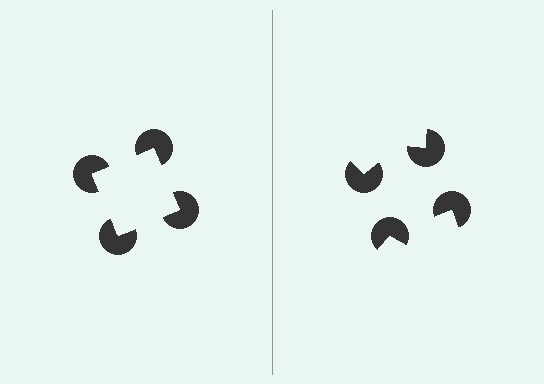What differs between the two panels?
The pac-man discs are positioned identically on both sides; only the wedge orientations differ. On the left they align to a square; on the right they are misaligned.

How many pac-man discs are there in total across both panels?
8 — 4 on each side.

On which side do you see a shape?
An illusory square appears on the left side. On the right side the wedge cuts are rotated, so no coherent shape forms.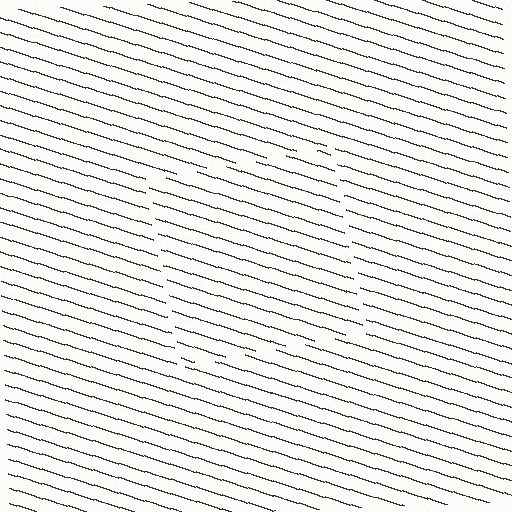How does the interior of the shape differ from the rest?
The interior of the shape contains the same grating, shifted by half a period — the contour is defined by the phase discontinuity where line-ends from the inner and outer gratings abut.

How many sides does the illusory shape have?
4 sides — the line-ends trace a square.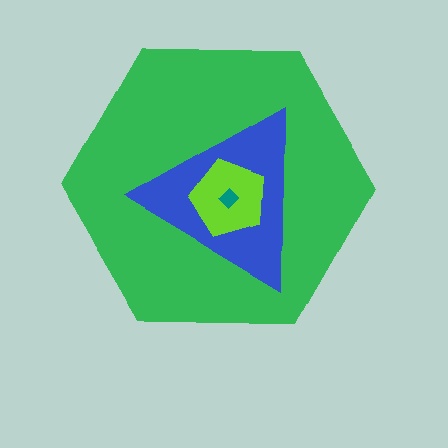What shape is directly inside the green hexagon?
The blue triangle.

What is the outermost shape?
The green hexagon.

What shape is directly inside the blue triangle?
The lime pentagon.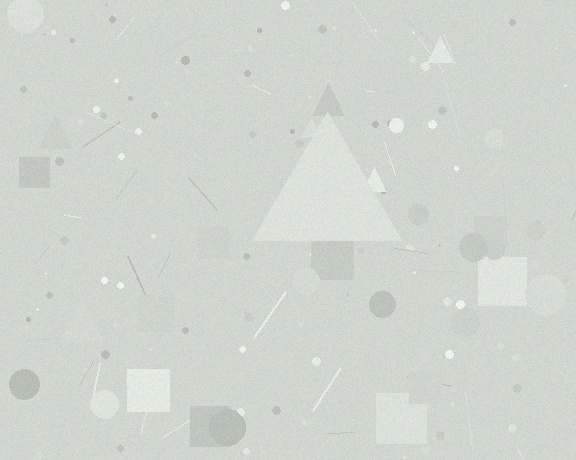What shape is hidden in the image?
A triangle is hidden in the image.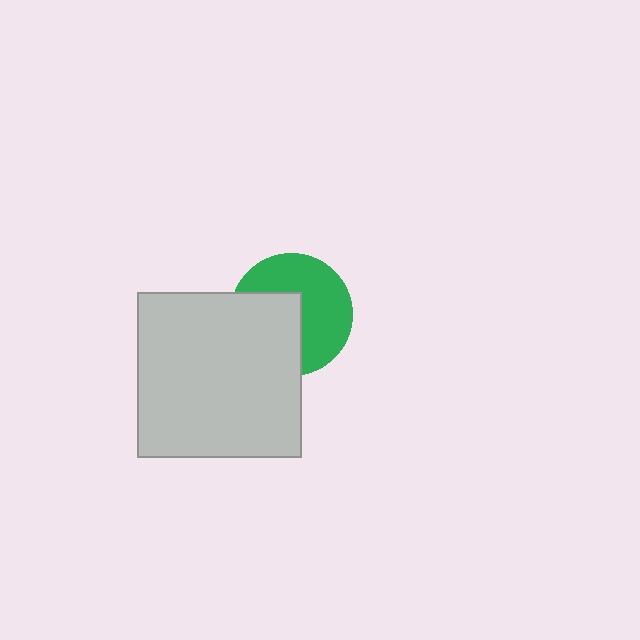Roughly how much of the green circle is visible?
About half of it is visible (roughly 56%).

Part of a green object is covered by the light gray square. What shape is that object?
It is a circle.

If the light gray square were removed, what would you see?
You would see the complete green circle.